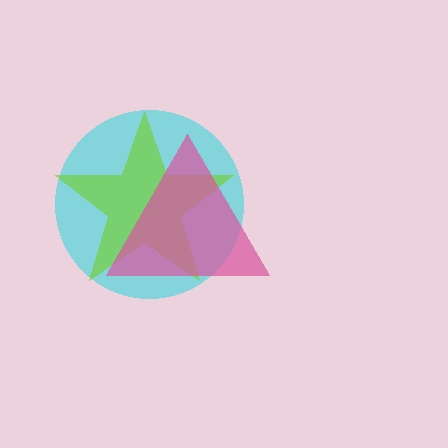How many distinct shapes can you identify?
There are 3 distinct shapes: a cyan circle, a lime star, a pink triangle.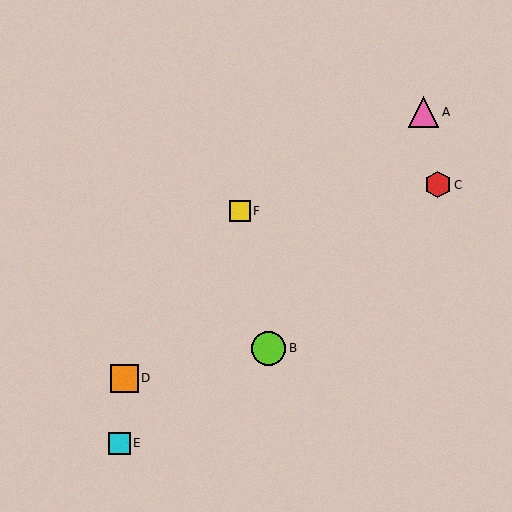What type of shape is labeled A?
Shape A is a pink triangle.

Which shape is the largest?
The lime circle (labeled B) is the largest.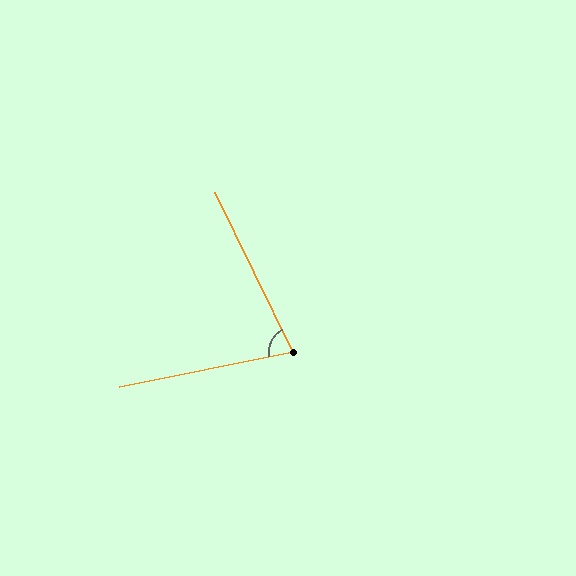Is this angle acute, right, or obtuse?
It is acute.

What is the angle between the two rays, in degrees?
Approximately 75 degrees.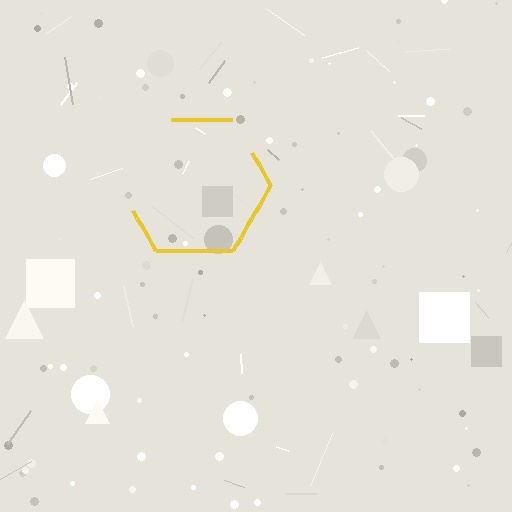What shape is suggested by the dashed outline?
The dashed outline suggests a hexagon.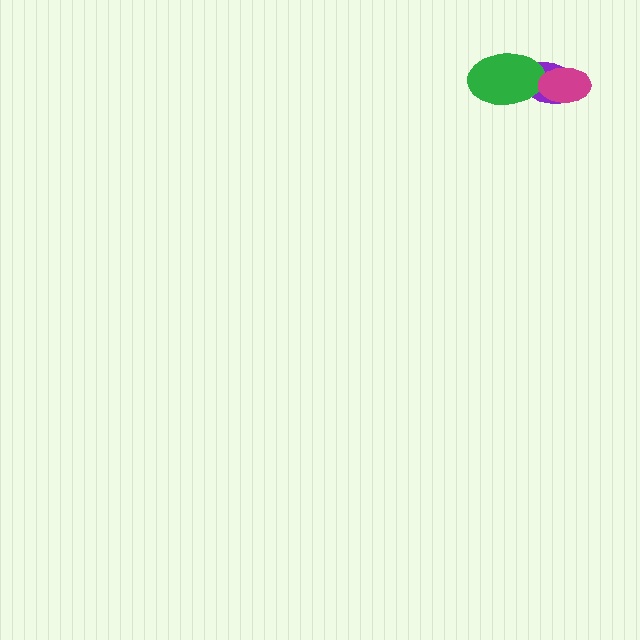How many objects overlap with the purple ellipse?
2 objects overlap with the purple ellipse.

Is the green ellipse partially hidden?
Yes, it is partially covered by another shape.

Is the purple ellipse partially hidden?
Yes, it is partially covered by another shape.